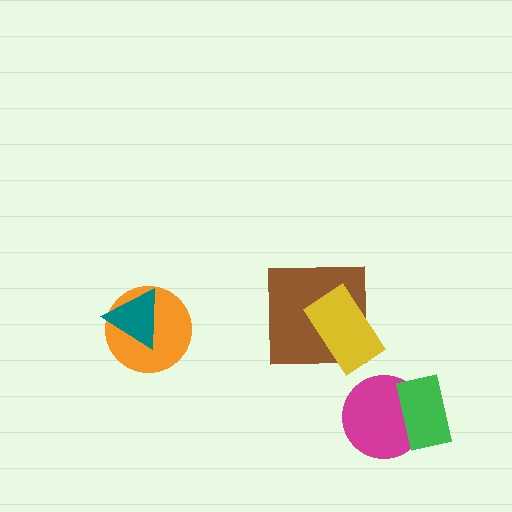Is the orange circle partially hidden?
Yes, it is partially covered by another shape.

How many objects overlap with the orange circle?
1 object overlaps with the orange circle.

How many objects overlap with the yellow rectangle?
1 object overlaps with the yellow rectangle.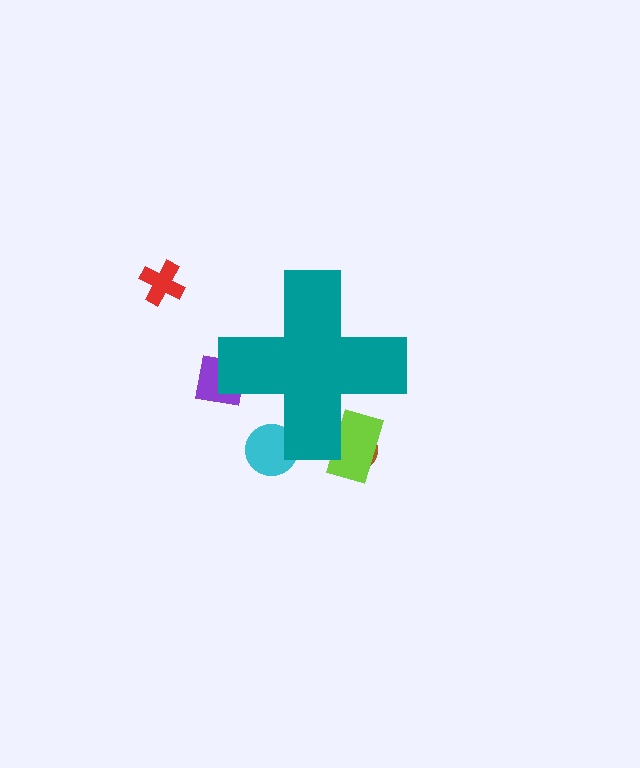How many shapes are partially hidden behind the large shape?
4 shapes are partially hidden.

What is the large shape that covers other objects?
A teal cross.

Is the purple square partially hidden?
Yes, the purple square is partially hidden behind the teal cross.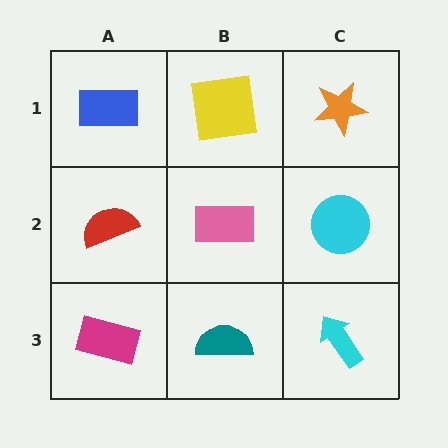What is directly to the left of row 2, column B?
A red semicircle.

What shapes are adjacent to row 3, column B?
A pink rectangle (row 2, column B), a magenta rectangle (row 3, column A), a cyan arrow (row 3, column C).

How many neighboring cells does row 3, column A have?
2.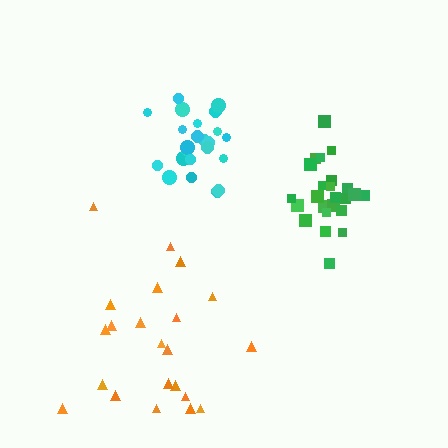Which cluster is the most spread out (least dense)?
Orange.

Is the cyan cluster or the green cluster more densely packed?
Cyan.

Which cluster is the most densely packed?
Cyan.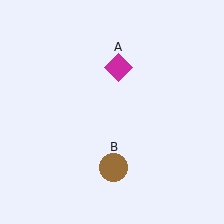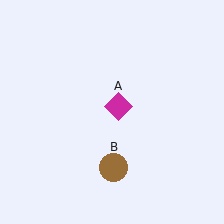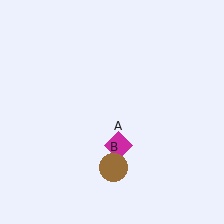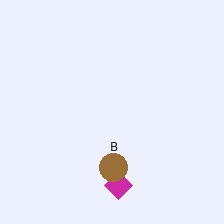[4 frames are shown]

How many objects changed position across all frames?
1 object changed position: magenta diamond (object A).